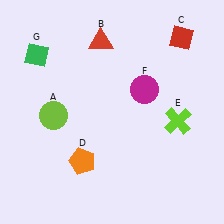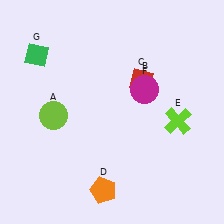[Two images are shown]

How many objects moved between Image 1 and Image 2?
3 objects moved between the two images.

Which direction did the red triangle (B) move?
The red triangle (B) moved right.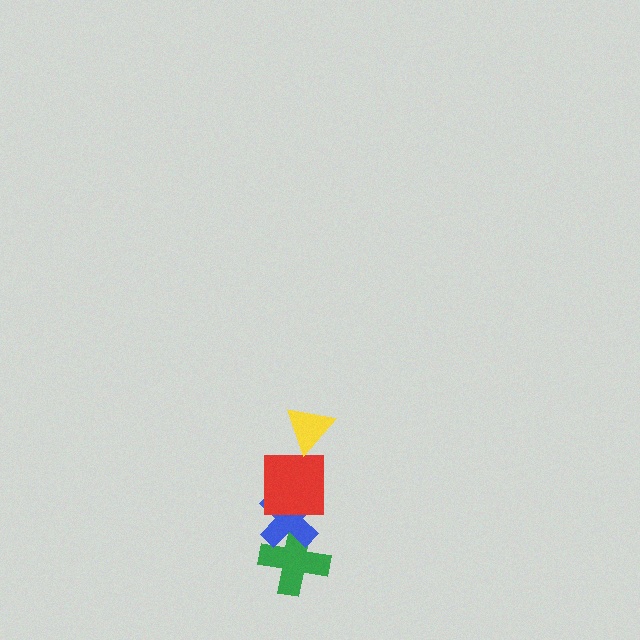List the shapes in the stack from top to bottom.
From top to bottom: the yellow triangle, the red square, the blue cross, the green cross.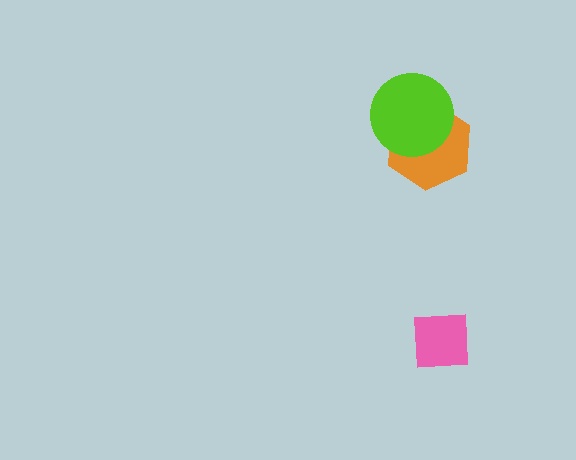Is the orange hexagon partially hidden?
Yes, it is partially covered by another shape.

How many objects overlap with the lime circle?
1 object overlaps with the lime circle.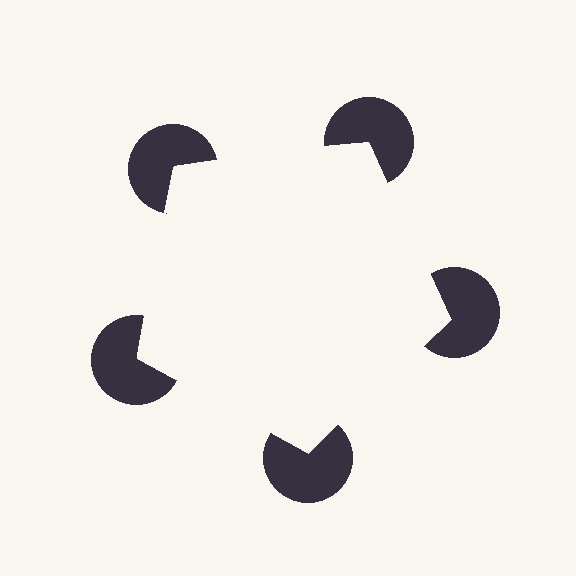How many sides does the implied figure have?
5 sides.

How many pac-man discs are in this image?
There are 5 — one at each vertex of the illusory pentagon.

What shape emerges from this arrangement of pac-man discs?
An illusory pentagon — its edges are inferred from the aligned wedge cuts in the pac-man discs, not physically drawn.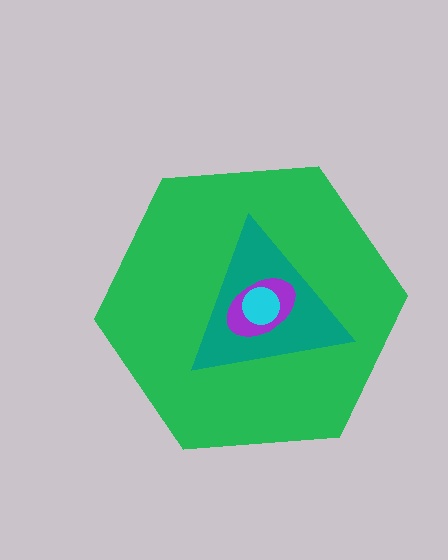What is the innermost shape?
The cyan circle.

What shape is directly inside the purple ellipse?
The cyan circle.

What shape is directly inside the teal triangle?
The purple ellipse.